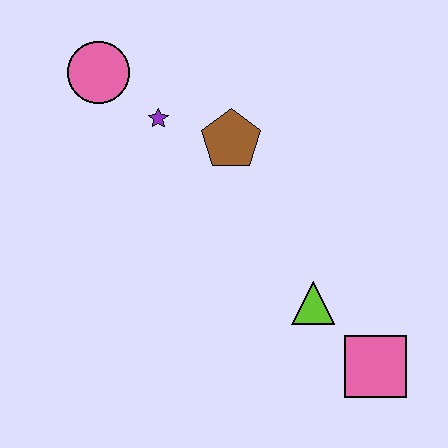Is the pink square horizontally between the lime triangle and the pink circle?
No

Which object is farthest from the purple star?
The pink square is farthest from the purple star.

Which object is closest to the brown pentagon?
The purple star is closest to the brown pentagon.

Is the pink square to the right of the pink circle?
Yes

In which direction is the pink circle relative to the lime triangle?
The pink circle is above the lime triangle.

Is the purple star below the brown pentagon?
No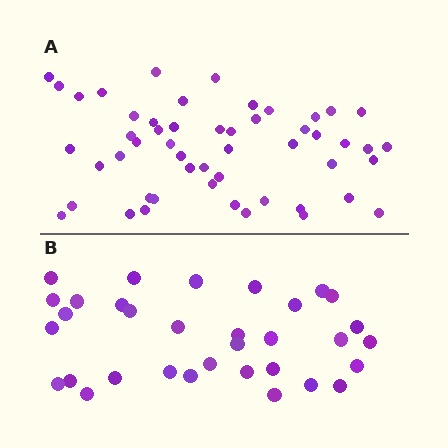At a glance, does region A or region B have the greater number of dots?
Region A (the top region) has more dots.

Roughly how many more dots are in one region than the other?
Region A has approximately 20 more dots than region B.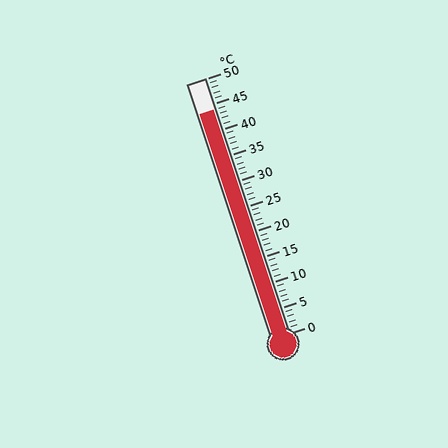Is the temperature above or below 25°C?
The temperature is above 25°C.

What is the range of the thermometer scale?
The thermometer scale ranges from 0°C to 50°C.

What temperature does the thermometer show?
The thermometer shows approximately 44°C.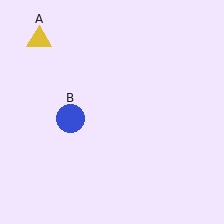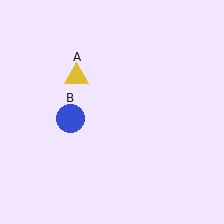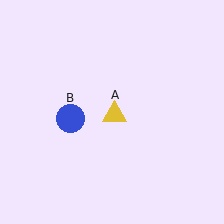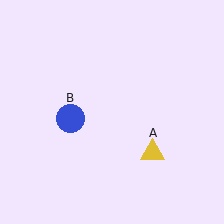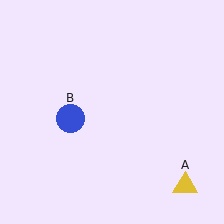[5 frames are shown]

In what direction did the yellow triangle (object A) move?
The yellow triangle (object A) moved down and to the right.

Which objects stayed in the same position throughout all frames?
Blue circle (object B) remained stationary.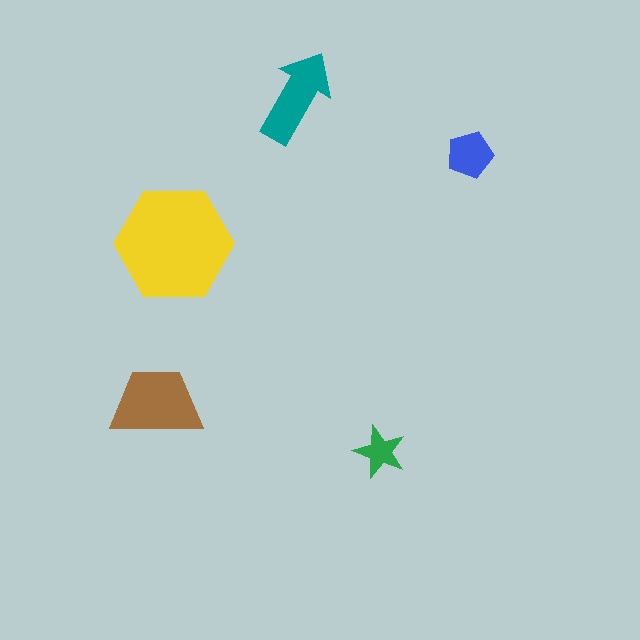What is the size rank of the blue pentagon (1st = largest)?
4th.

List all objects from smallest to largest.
The green star, the blue pentagon, the teal arrow, the brown trapezoid, the yellow hexagon.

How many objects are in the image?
There are 5 objects in the image.